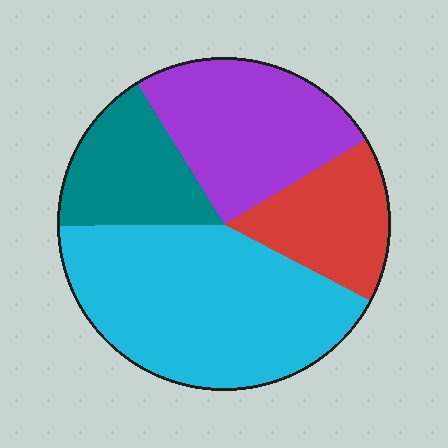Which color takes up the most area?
Cyan, at roughly 40%.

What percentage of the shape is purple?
Purple takes up about one quarter (1/4) of the shape.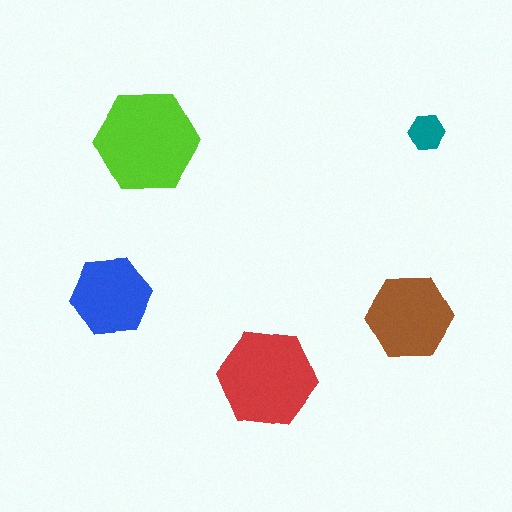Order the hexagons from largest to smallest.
the lime one, the red one, the brown one, the blue one, the teal one.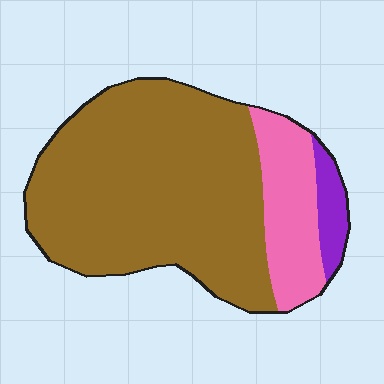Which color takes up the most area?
Brown, at roughly 75%.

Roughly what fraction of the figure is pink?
Pink takes up between a sixth and a third of the figure.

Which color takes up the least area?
Purple, at roughly 5%.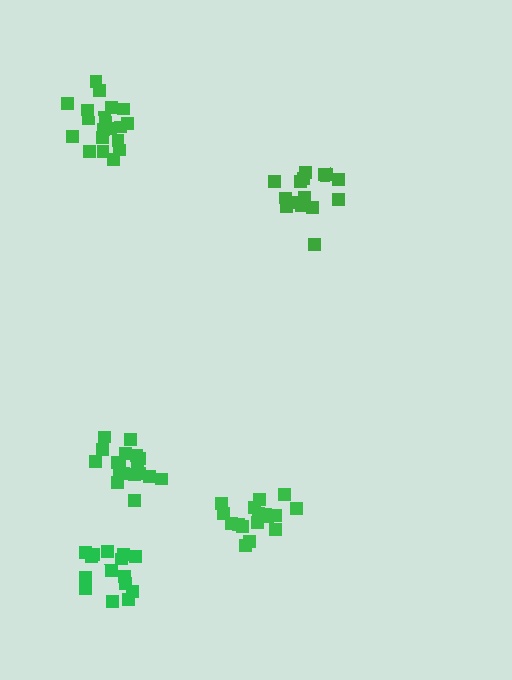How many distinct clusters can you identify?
There are 5 distinct clusters.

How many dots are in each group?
Group 1: 15 dots, Group 2: 18 dots, Group 3: 17 dots, Group 4: 15 dots, Group 5: 19 dots (84 total).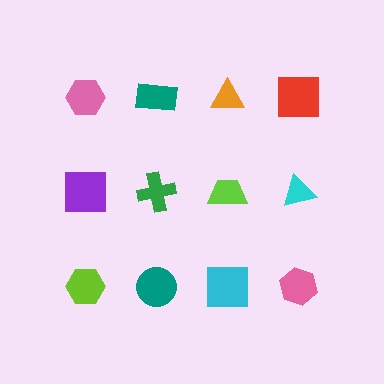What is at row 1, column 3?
An orange triangle.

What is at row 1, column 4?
A red square.